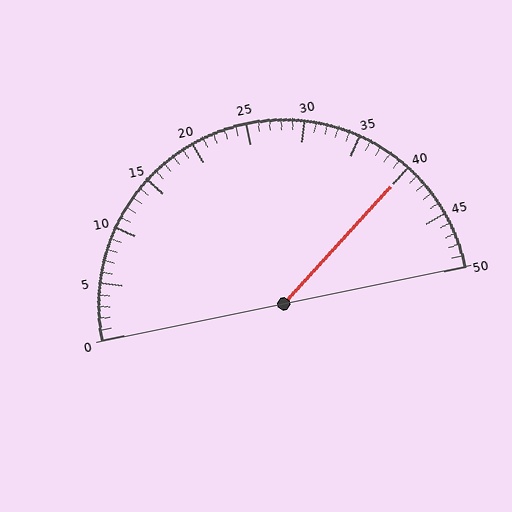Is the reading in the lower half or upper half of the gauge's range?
The reading is in the upper half of the range (0 to 50).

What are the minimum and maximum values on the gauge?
The gauge ranges from 0 to 50.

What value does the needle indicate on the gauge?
The needle indicates approximately 40.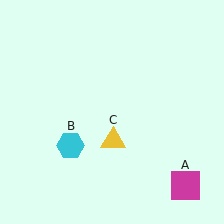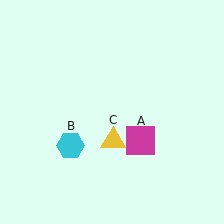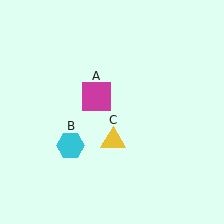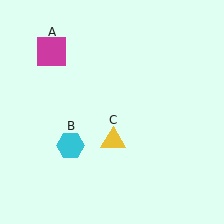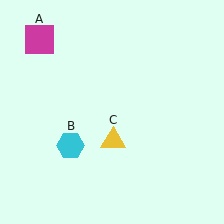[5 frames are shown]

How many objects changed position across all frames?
1 object changed position: magenta square (object A).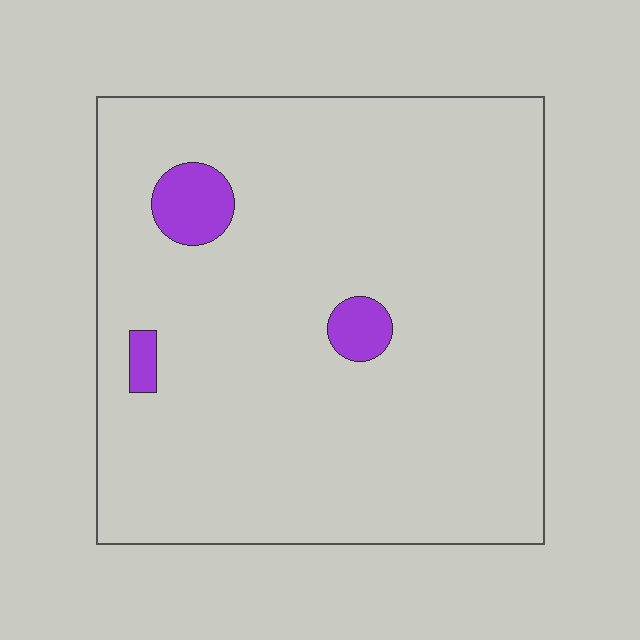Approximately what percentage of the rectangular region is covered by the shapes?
Approximately 5%.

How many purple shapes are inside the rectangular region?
3.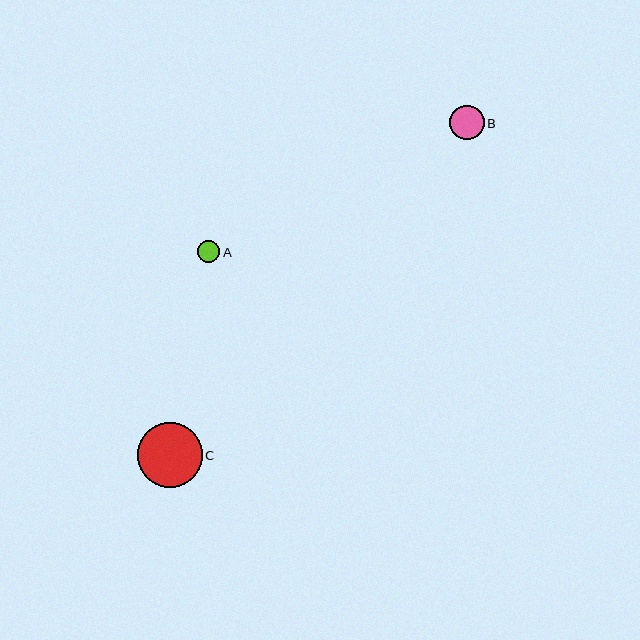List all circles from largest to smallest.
From largest to smallest: C, B, A.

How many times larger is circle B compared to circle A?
Circle B is approximately 1.5 times the size of circle A.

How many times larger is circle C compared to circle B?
Circle C is approximately 1.9 times the size of circle B.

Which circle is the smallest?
Circle A is the smallest with a size of approximately 22 pixels.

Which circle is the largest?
Circle C is the largest with a size of approximately 65 pixels.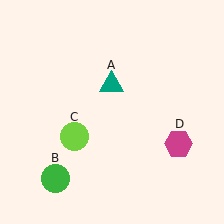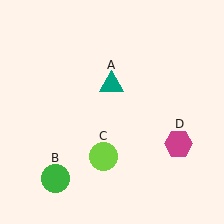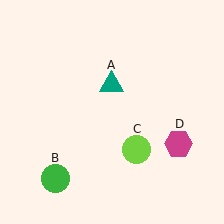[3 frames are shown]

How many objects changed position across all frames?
1 object changed position: lime circle (object C).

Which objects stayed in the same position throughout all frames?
Teal triangle (object A) and green circle (object B) and magenta hexagon (object D) remained stationary.